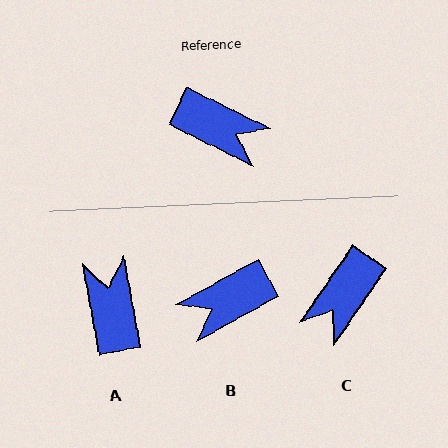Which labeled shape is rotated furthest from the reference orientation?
A, about 127 degrees away.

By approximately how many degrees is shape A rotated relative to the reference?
Approximately 127 degrees counter-clockwise.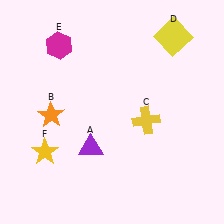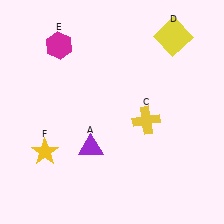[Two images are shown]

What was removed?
The orange star (B) was removed in Image 2.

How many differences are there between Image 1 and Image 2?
There is 1 difference between the two images.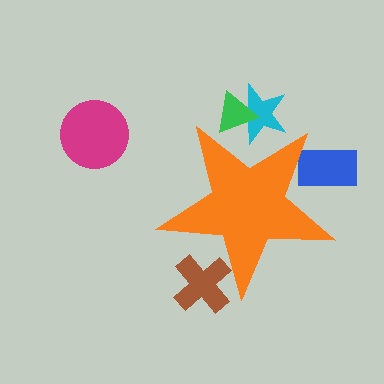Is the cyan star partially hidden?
Yes, the cyan star is partially hidden behind the orange star.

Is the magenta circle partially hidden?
No, the magenta circle is fully visible.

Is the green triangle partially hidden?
Yes, the green triangle is partially hidden behind the orange star.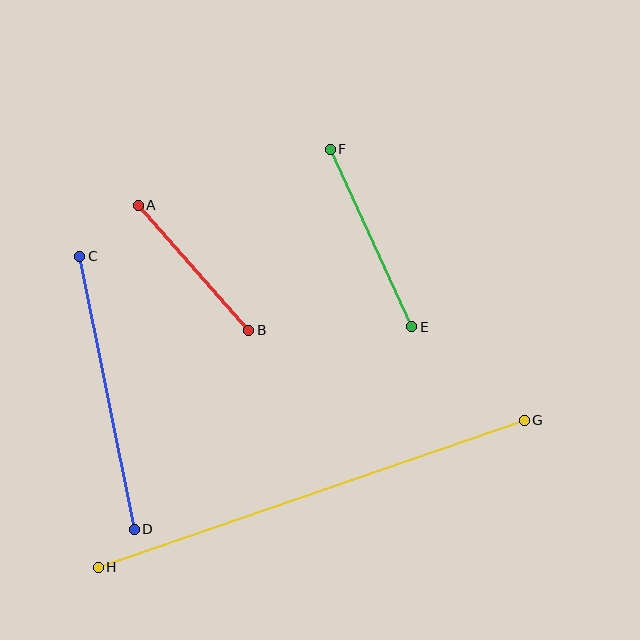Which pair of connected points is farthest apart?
Points G and H are farthest apart.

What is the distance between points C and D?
The distance is approximately 278 pixels.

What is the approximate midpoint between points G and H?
The midpoint is at approximately (311, 494) pixels.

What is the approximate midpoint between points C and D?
The midpoint is at approximately (107, 393) pixels.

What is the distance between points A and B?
The distance is approximately 167 pixels.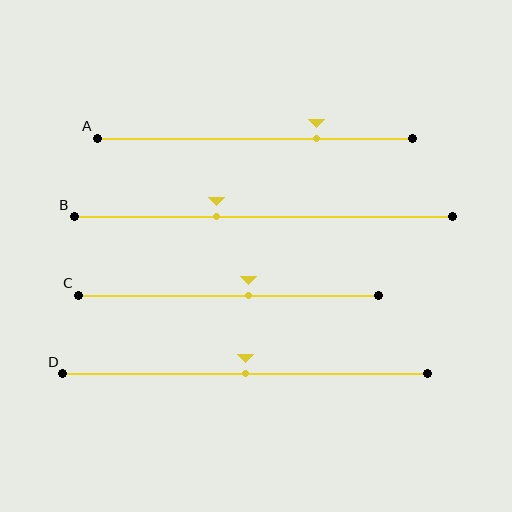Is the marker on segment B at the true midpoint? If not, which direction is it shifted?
No, the marker on segment B is shifted to the left by about 12% of the segment length.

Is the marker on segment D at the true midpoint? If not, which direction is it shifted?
Yes, the marker on segment D is at the true midpoint.